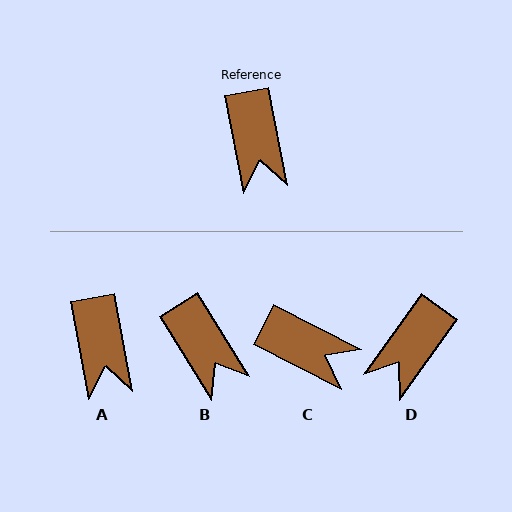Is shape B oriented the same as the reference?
No, it is off by about 22 degrees.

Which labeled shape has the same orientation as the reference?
A.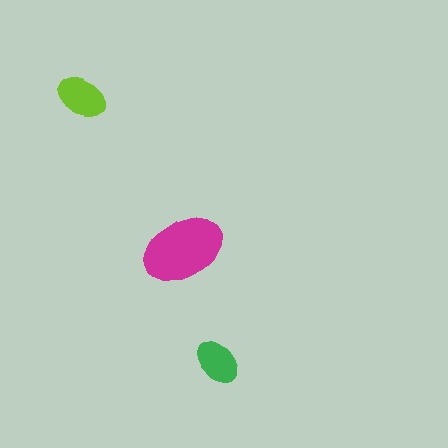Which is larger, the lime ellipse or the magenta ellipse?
The magenta one.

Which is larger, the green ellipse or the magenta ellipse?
The magenta one.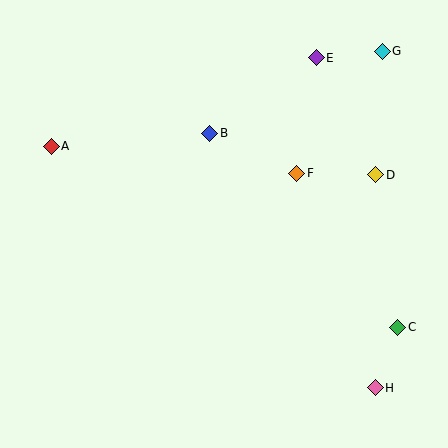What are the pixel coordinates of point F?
Point F is at (297, 173).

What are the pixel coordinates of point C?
Point C is at (398, 327).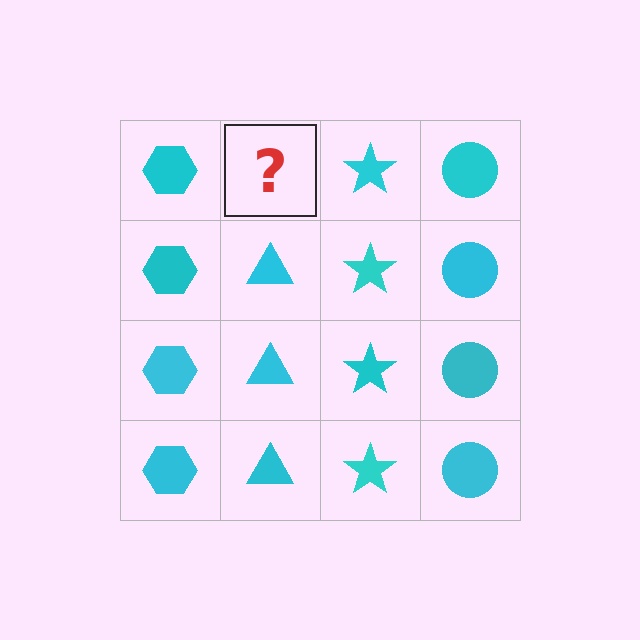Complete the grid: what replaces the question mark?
The question mark should be replaced with a cyan triangle.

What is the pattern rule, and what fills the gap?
The rule is that each column has a consistent shape. The gap should be filled with a cyan triangle.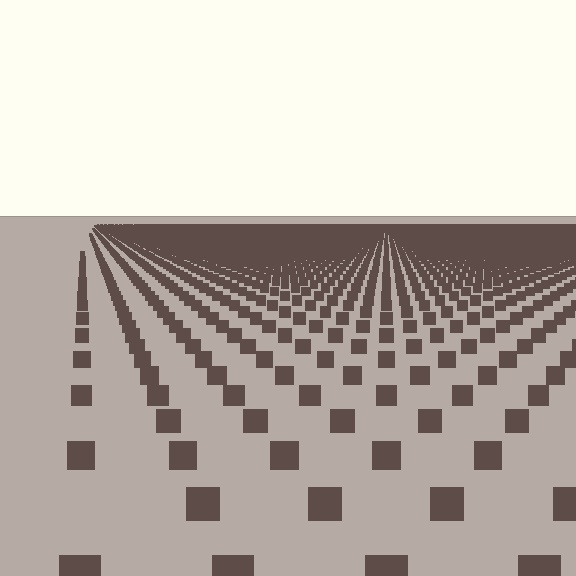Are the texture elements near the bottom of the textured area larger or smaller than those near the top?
Larger. Near the bottom, elements are closer to the viewer and appear at a bigger on-screen size.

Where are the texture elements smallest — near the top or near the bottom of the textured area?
Near the top.